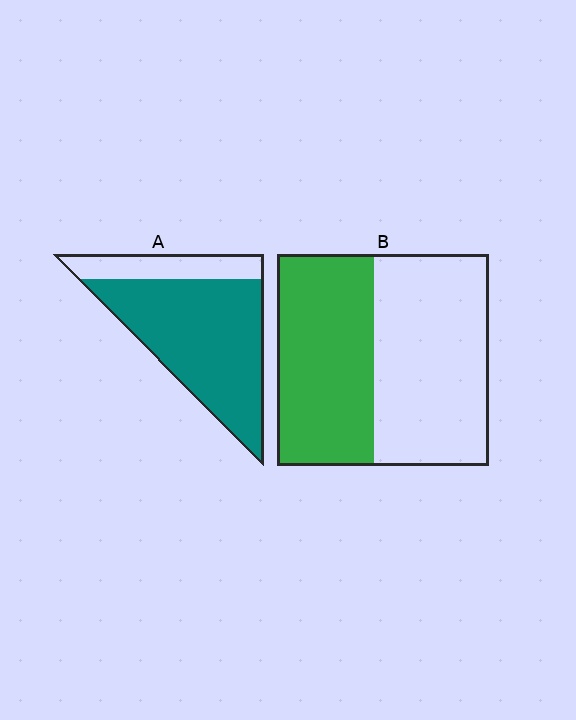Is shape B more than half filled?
No.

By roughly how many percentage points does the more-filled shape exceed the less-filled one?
By roughly 30 percentage points (A over B).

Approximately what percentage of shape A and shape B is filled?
A is approximately 80% and B is approximately 45%.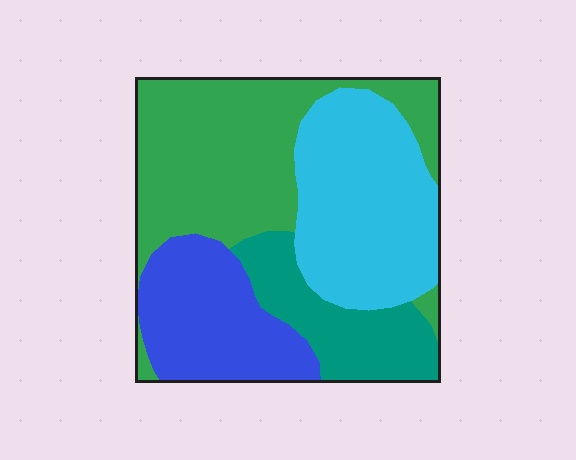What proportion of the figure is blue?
Blue covers 20% of the figure.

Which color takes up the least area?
Teal, at roughly 15%.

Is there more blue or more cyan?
Cyan.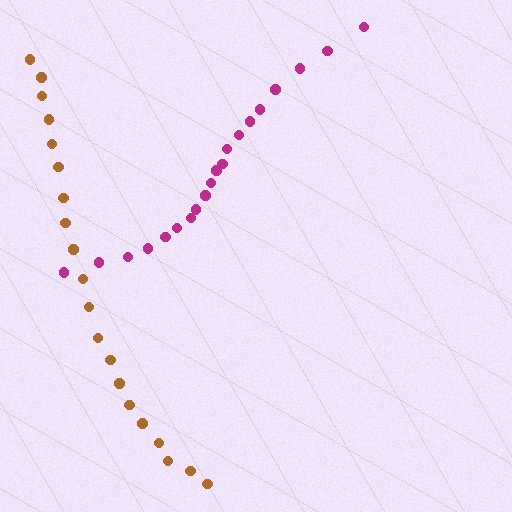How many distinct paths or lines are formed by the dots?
There are 2 distinct paths.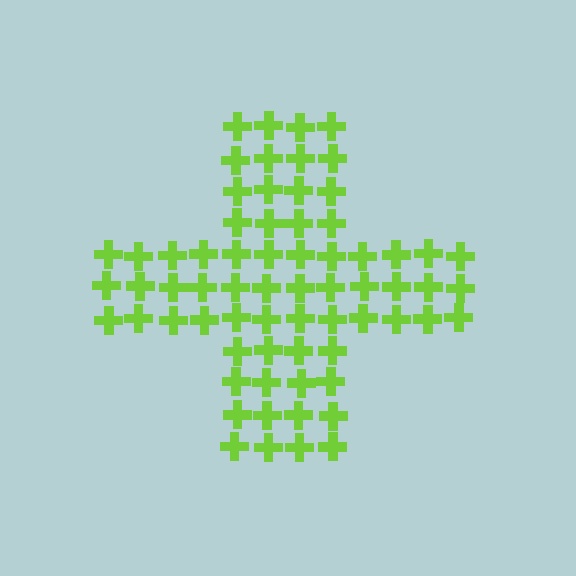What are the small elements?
The small elements are crosses.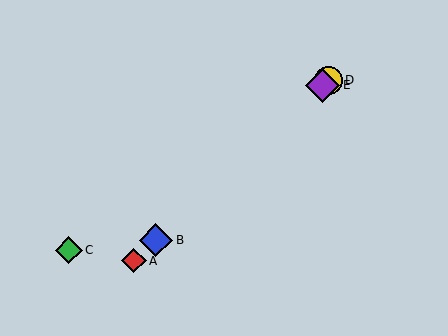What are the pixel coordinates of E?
Object E is at (322, 85).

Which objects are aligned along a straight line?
Objects A, B, D, E are aligned along a straight line.